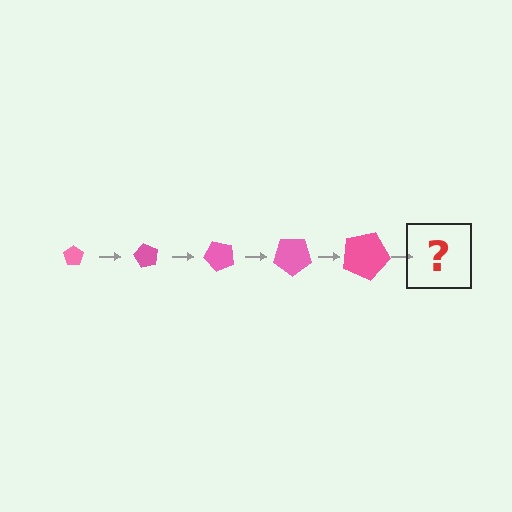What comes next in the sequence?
The next element should be a pentagon, larger than the previous one and rotated 300 degrees from the start.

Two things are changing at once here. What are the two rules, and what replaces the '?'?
The two rules are that the pentagon grows larger each step and it rotates 60 degrees each step. The '?' should be a pentagon, larger than the previous one and rotated 300 degrees from the start.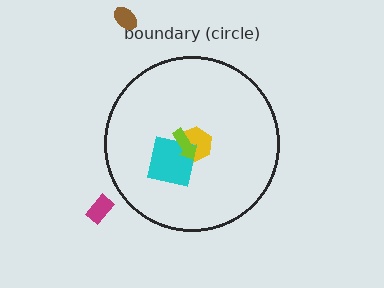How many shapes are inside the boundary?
3 inside, 2 outside.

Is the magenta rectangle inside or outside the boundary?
Outside.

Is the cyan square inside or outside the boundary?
Inside.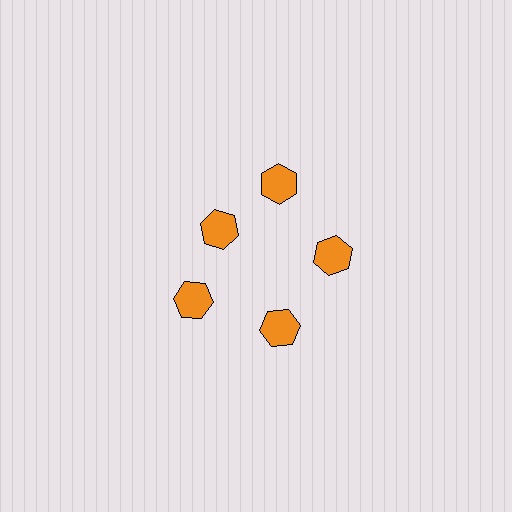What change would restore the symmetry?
The symmetry would be restored by moving it outward, back onto the ring so that all 5 hexagons sit at equal angles and equal distance from the center.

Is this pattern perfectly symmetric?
No. The 5 orange hexagons are arranged in a ring, but one element near the 10 o'clock position is pulled inward toward the center, breaking the 5-fold rotational symmetry.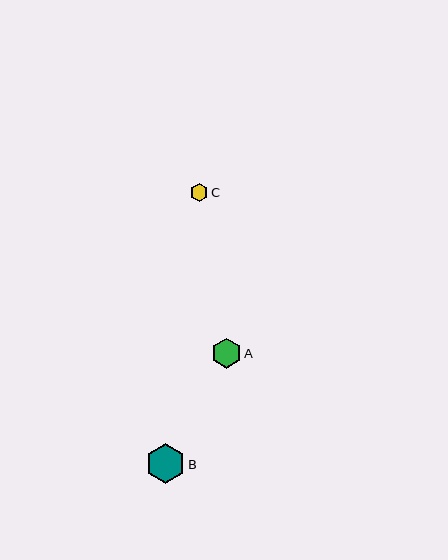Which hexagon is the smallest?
Hexagon C is the smallest with a size of approximately 18 pixels.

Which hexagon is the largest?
Hexagon B is the largest with a size of approximately 40 pixels.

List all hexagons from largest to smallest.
From largest to smallest: B, A, C.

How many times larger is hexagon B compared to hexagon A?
Hexagon B is approximately 1.3 times the size of hexagon A.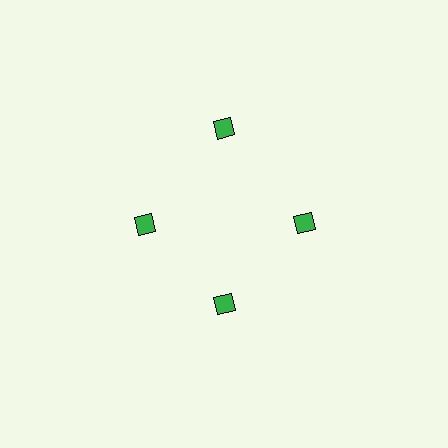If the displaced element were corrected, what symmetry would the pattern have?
It would have 4-fold rotational symmetry — the pattern would map onto itself every 90 degrees.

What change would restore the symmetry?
The symmetry would be restored by moving it inward, back onto the ring so that all 4 squares sit at equal angles and equal distance from the center.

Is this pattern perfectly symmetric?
No. The 4 green squares are arranged in a ring, but one element near the 12 o'clock position is pushed outward from the center, breaking the 4-fold rotational symmetry.